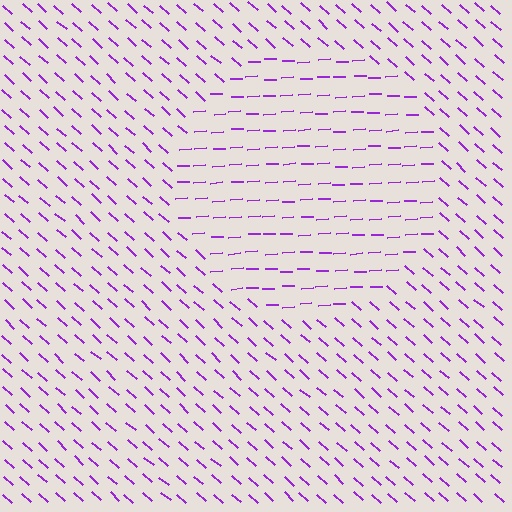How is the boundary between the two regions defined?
The boundary is defined purely by a change in line orientation (approximately 45 degrees difference). All lines are the same color and thickness.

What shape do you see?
I see a circle.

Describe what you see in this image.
The image is filled with small purple line segments. A circle region in the image has lines oriented differently from the surrounding lines, creating a visible texture boundary.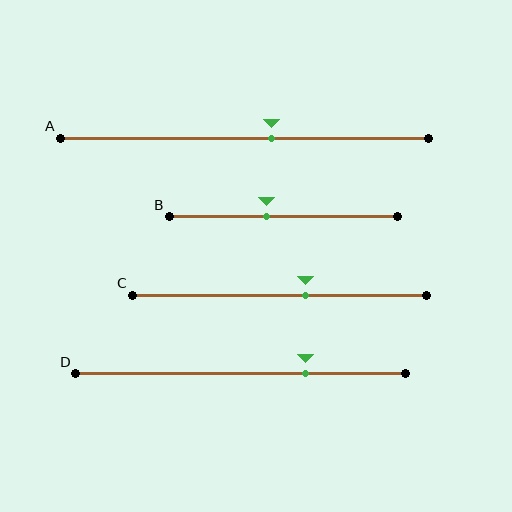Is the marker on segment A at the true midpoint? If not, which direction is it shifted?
No, the marker on segment A is shifted to the right by about 8% of the segment length.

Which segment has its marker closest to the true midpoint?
Segment B has its marker closest to the true midpoint.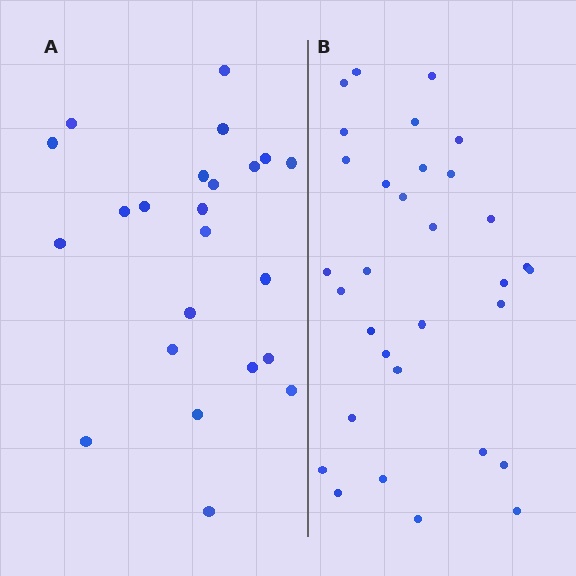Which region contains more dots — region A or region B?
Region B (the right region) has more dots.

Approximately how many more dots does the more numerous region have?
Region B has roughly 8 or so more dots than region A.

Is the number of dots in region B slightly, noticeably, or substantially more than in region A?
Region B has noticeably more, but not dramatically so. The ratio is roughly 1.4 to 1.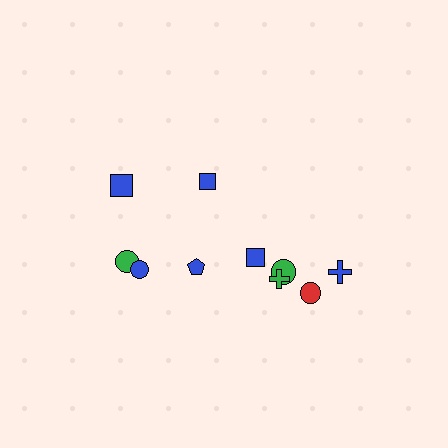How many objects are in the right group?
There are 6 objects.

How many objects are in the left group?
There are 4 objects.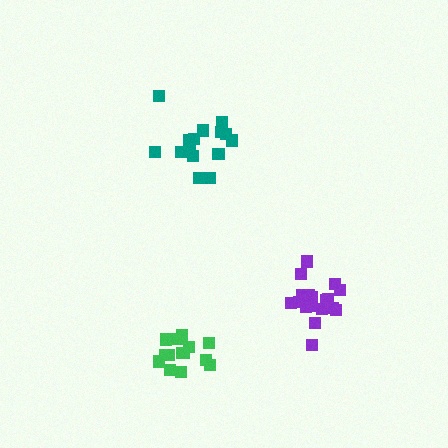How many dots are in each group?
Group 1: 15 dots, Group 2: 20 dots, Group 3: 14 dots (49 total).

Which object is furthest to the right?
The purple cluster is rightmost.